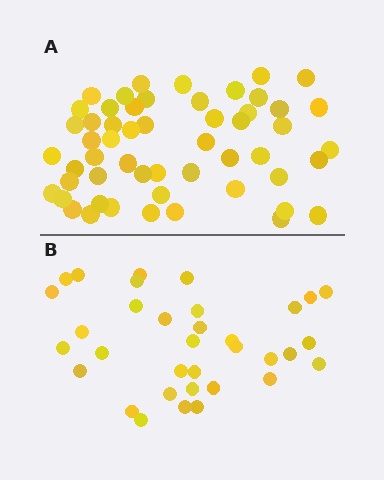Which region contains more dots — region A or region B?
Region A (the top region) has more dots.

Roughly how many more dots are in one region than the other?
Region A has approximately 20 more dots than region B.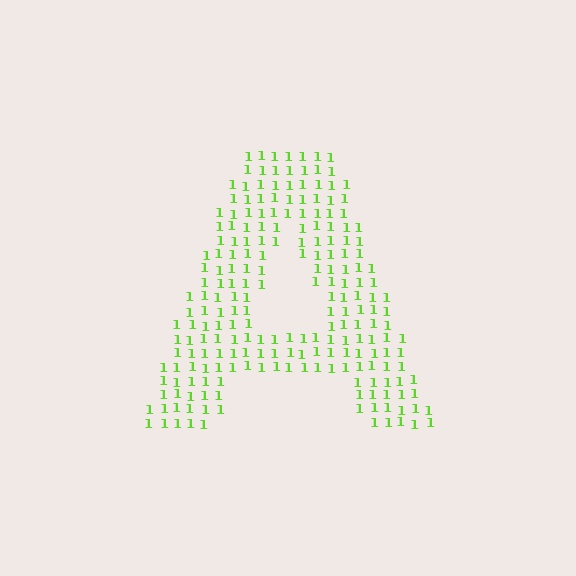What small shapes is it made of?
It is made of small digit 1's.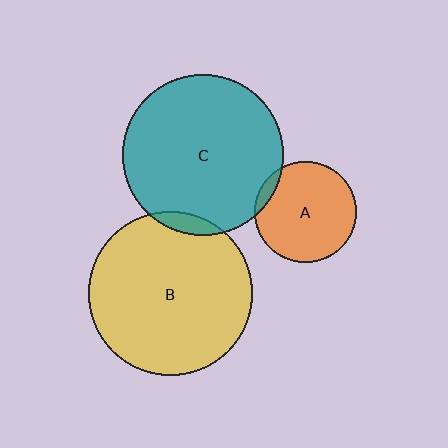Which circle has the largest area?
Circle B (yellow).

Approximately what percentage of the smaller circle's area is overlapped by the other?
Approximately 5%.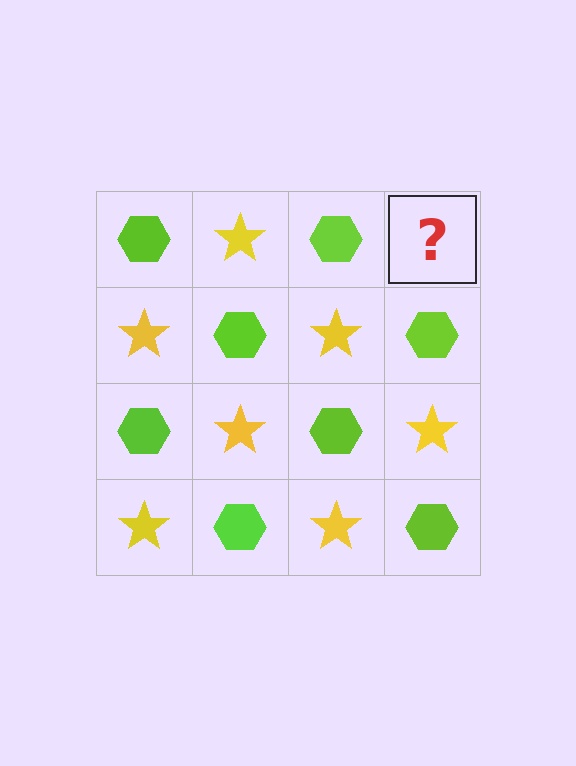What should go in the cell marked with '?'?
The missing cell should contain a yellow star.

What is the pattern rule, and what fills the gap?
The rule is that it alternates lime hexagon and yellow star in a checkerboard pattern. The gap should be filled with a yellow star.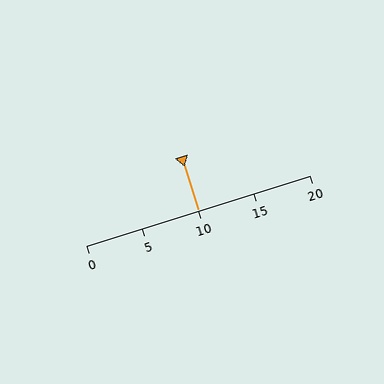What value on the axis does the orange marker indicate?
The marker indicates approximately 10.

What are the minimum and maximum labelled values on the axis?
The axis runs from 0 to 20.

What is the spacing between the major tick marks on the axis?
The major ticks are spaced 5 apart.